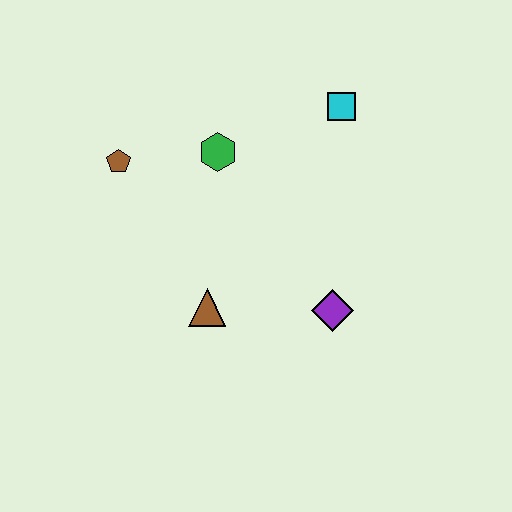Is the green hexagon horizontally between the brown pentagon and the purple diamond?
Yes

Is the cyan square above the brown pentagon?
Yes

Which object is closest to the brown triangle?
The purple diamond is closest to the brown triangle.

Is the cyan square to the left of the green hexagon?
No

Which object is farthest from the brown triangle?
The cyan square is farthest from the brown triangle.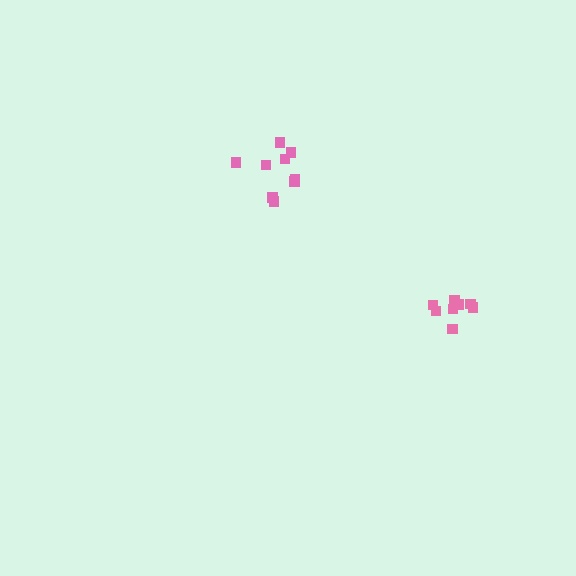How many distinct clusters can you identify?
There are 2 distinct clusters.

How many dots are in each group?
Group 1: 9 dots, Group 2: 8 dots (17 total).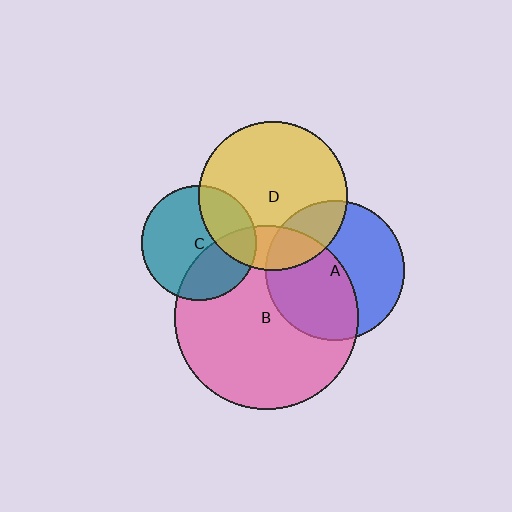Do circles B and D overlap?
Yes.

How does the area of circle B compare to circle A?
Approximately 1.7 times.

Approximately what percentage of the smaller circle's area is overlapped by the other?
Approximately 20%.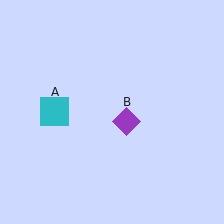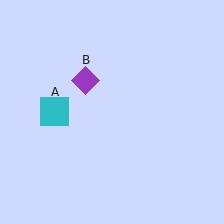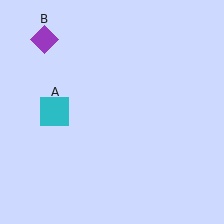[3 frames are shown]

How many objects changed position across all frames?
1 object changed position: purple diamond (object B).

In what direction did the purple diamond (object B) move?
The purple diamond (object B) moved up and to the left.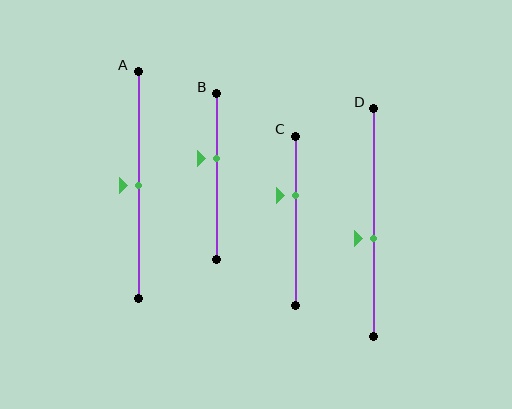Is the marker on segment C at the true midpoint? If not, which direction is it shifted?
No, the marker on segment C is shifted upward by about 15% of the segment length.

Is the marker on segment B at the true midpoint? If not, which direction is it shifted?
No, the marker on segment B is shifted upward by about 11% of the segment length.